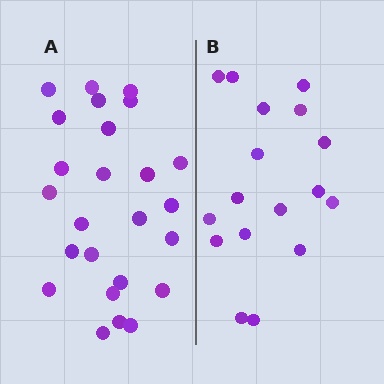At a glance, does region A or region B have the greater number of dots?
Region A (the left region) has more dots.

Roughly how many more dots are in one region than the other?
Region A has roughly 8 or so more dots than region B.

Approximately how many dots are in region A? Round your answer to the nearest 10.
About 20 dots. (The exact count is 25, which rounds to 20.)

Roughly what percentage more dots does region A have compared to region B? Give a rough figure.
About 45% more.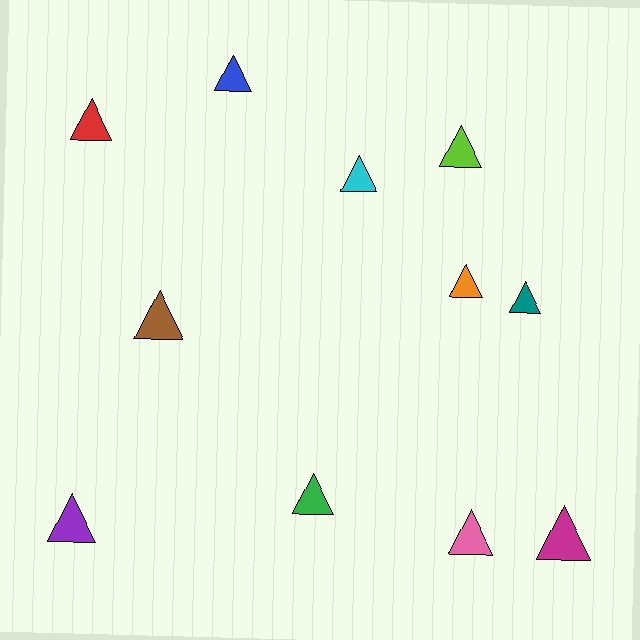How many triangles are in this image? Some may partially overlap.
There are 11 triangles.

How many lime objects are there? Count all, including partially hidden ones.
There is 1 lime object.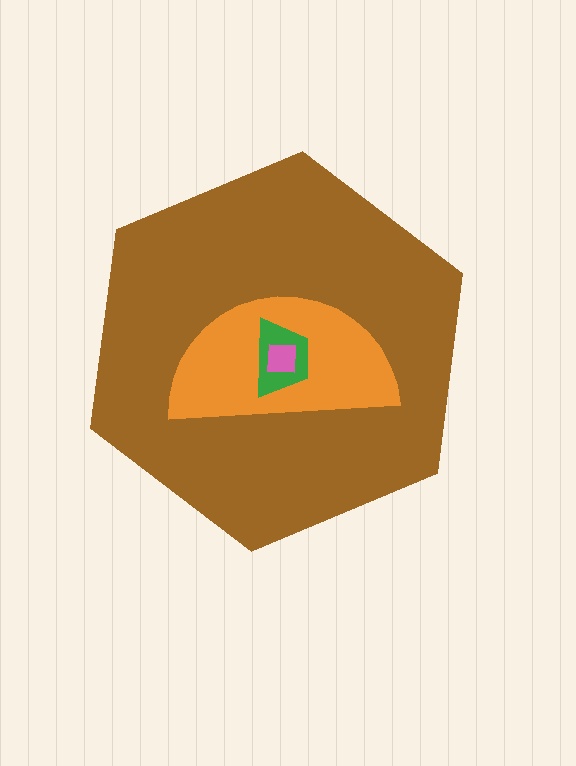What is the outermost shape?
The brown hexagon.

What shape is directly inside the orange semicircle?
The green trapezoid.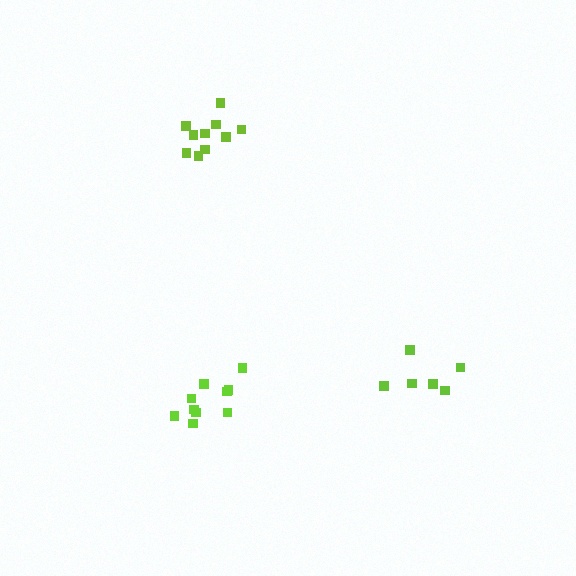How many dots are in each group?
Group 1: 10 dots, Group 2: 6 dots, Group 3: 10 dots (26 total).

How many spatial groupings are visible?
There are 3 spatial groupings.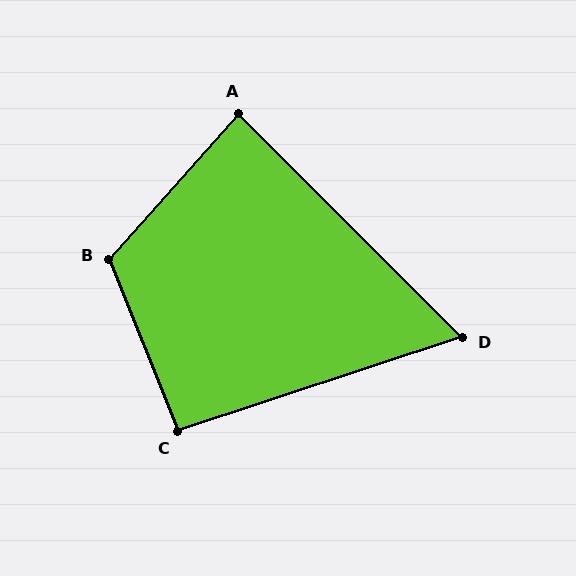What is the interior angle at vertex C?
Approximately 93 degrees (approximately right).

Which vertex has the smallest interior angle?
D, at approximately 63 degrees.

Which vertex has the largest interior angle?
B, at approximately 117 degrees.